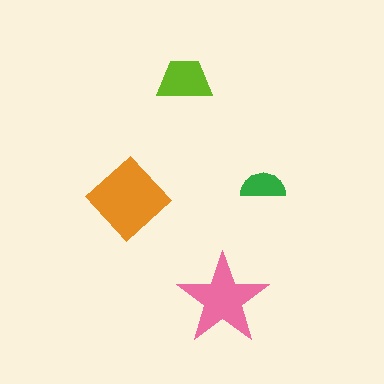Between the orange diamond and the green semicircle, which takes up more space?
The orange diamond.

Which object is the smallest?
The green semicircle.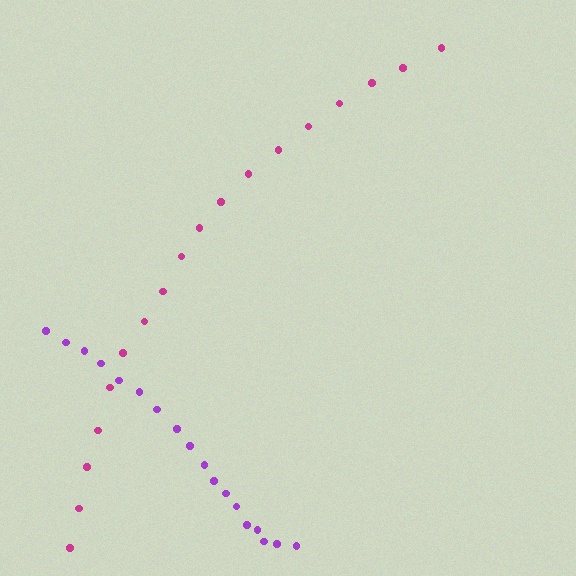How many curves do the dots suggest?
There are 2 distinct paths.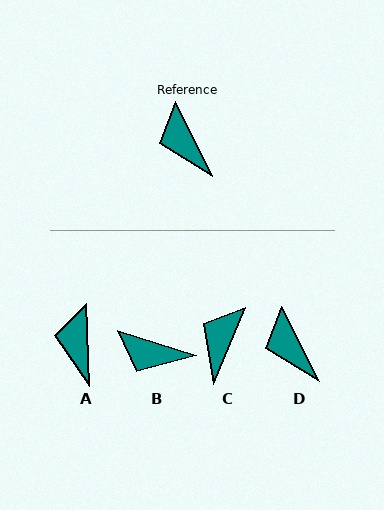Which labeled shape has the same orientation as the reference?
D.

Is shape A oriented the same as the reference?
No, it is off by about 24 degrees.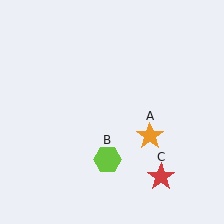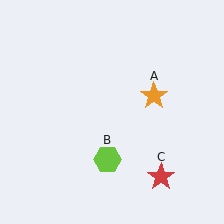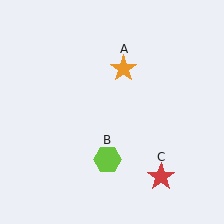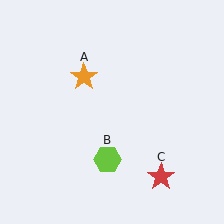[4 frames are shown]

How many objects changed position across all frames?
1 object changed position: orange star (object A).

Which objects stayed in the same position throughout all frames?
Lime hexagon (object B) and red star (object C) remained stationary.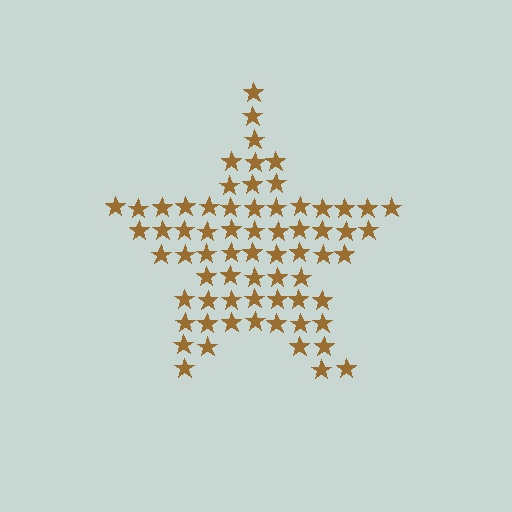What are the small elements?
The small elements are stars.